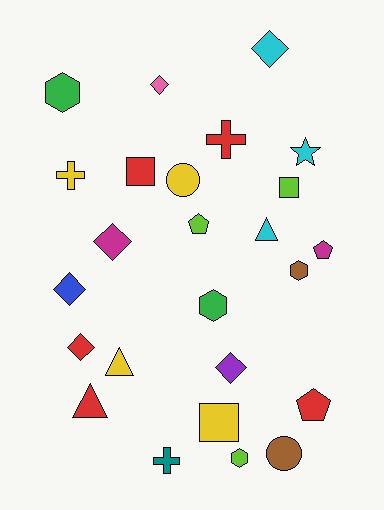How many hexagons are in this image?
There are 4 hexagons.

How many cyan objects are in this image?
There are 3 cyan objects.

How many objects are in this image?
There are 25 objects.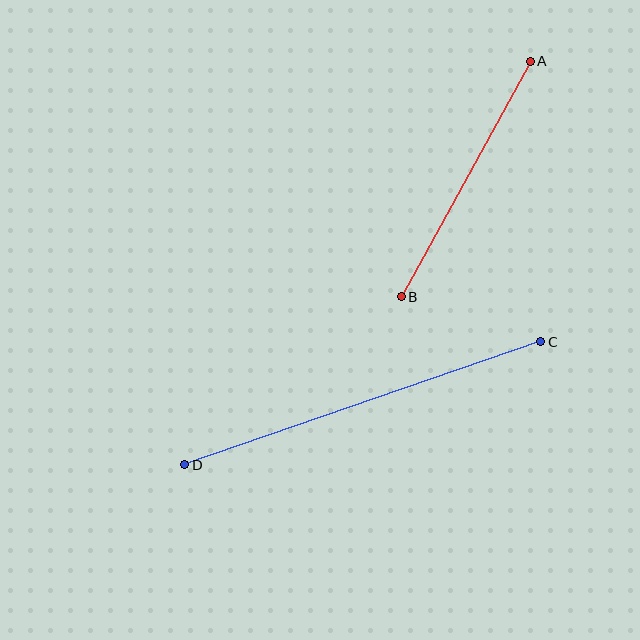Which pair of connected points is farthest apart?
Points C and D are farthest apart.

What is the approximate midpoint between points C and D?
The midpoint is at approximately (363, 403) pixels.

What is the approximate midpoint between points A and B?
The midpoint is at approximately (466, 179) pixels.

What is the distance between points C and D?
The distance is approximately 377 pixels.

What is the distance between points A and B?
The distance is approximately 268 pixels.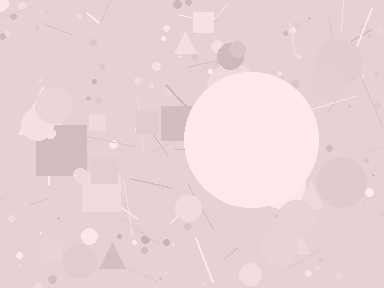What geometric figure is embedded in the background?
A circle is embedded in the background.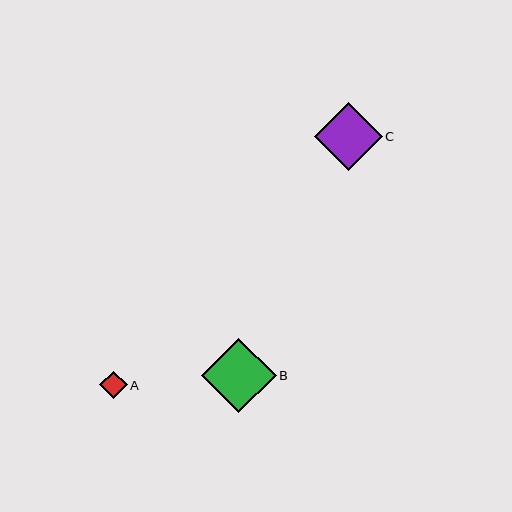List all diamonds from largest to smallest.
From largest to smallest: B, C, A.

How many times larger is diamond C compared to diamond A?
Diamond C is approximately 2.5 times the size of diamond A.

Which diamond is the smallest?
Diamond A is the smallest with a size of approximately 27 pixels.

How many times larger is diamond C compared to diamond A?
Diamond C is approximately 2.5 times the size of diamond A.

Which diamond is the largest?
Diamond B is the largest with a size of approximately 74 pixels.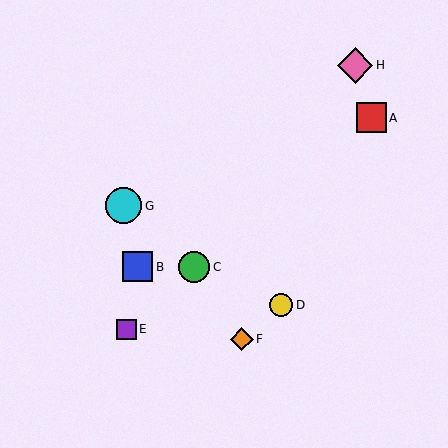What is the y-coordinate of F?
Object F is at y≈339.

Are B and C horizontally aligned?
Yes, both are at y≈267.